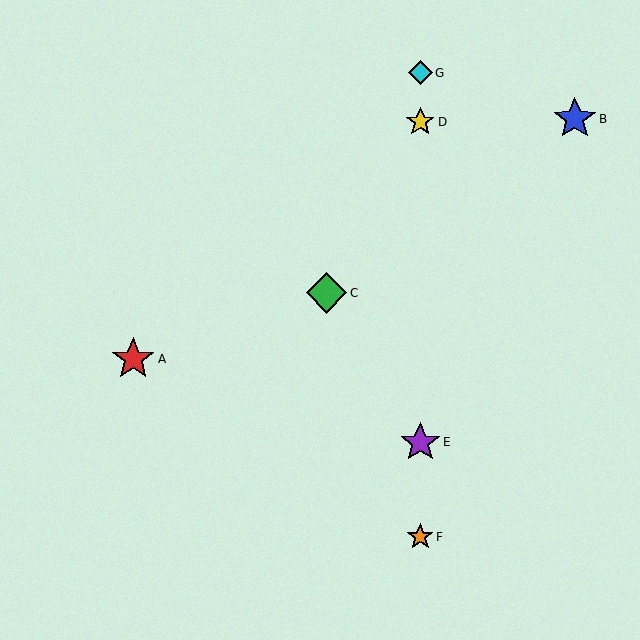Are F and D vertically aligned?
Yes, both are at x≈420.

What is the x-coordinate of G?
Object G is at x≈420.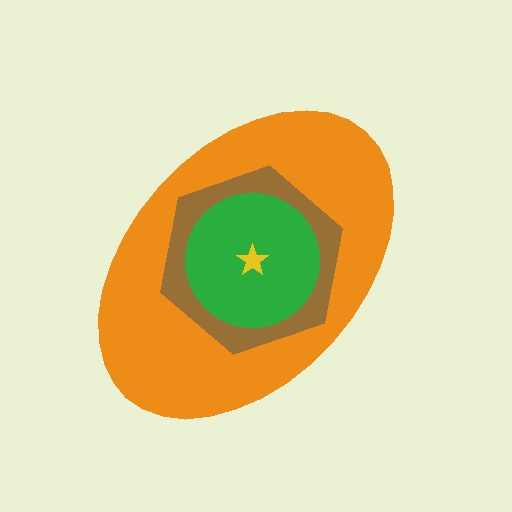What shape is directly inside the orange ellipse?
The brown hexagon.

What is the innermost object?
The yellow star.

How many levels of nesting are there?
4.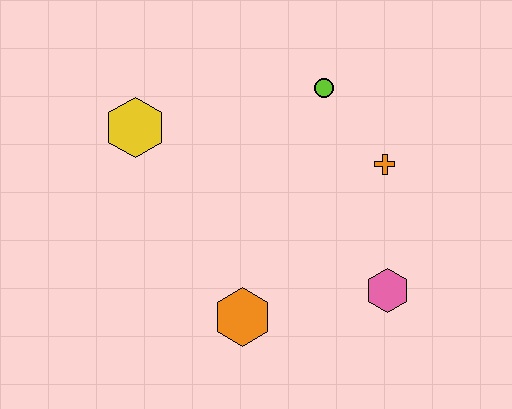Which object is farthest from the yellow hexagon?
The pink hexagon is farthest from the yellow hexagon.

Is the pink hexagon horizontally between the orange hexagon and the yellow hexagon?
No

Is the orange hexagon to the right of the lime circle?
No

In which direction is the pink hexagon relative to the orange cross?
The pink hexagon is below the orange cross.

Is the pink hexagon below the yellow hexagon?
Yes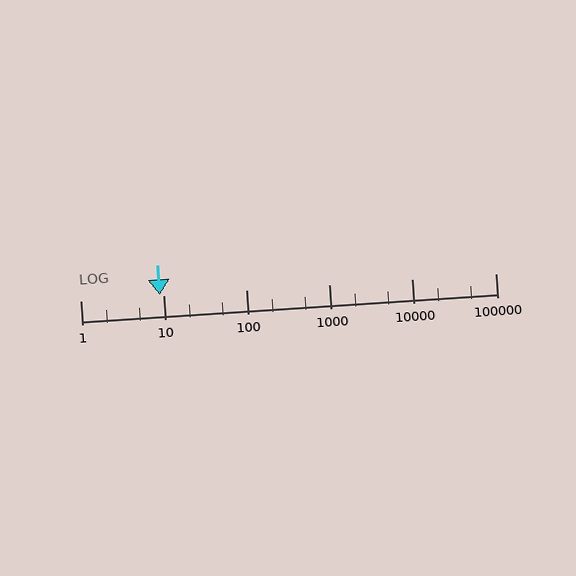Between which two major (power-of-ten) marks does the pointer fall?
The pointer is between 1 and 10.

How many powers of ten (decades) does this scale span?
The scale spans 5 decades, from 1 to 100000.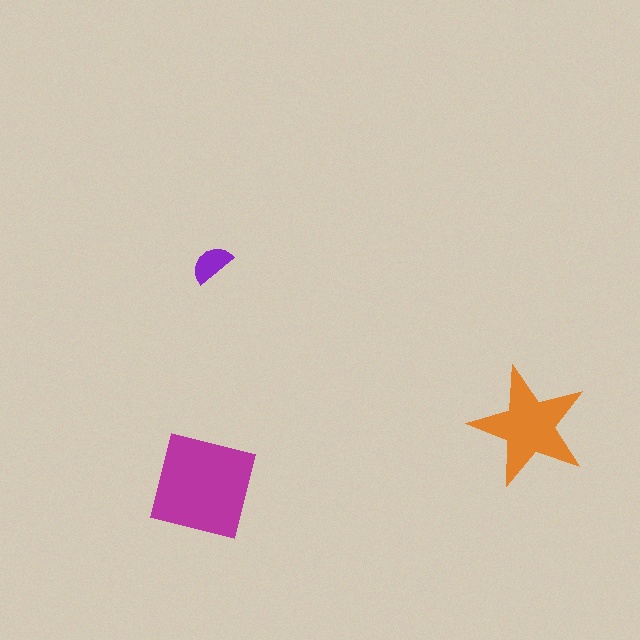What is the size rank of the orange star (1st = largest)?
2nd.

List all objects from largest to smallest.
The magenta square, the orange star, the purple semicircle.